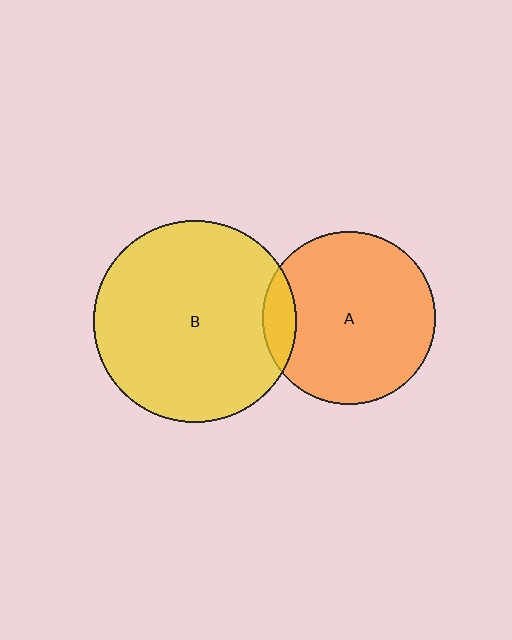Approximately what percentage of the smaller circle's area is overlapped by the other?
Approximately 10%.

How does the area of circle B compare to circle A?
Approximately 1.4 times.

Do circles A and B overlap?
Yes.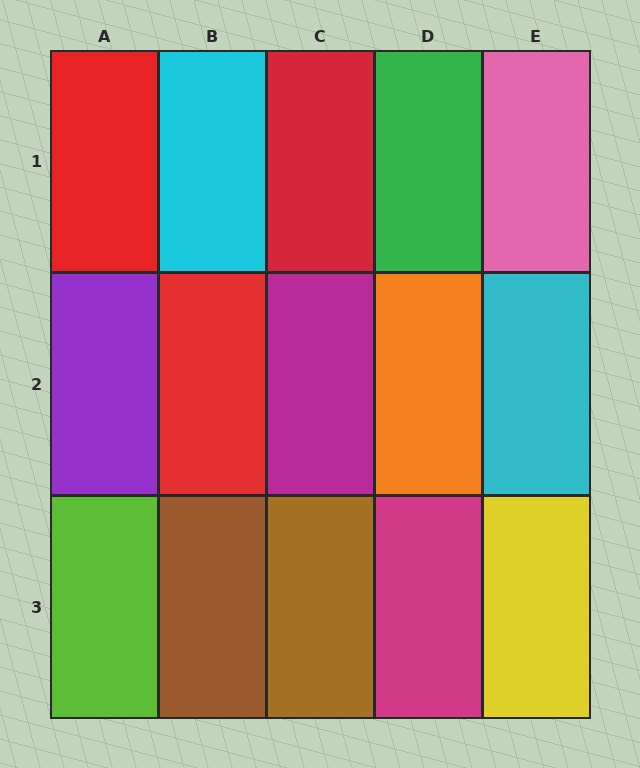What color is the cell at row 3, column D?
Magenta.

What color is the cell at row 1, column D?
Green.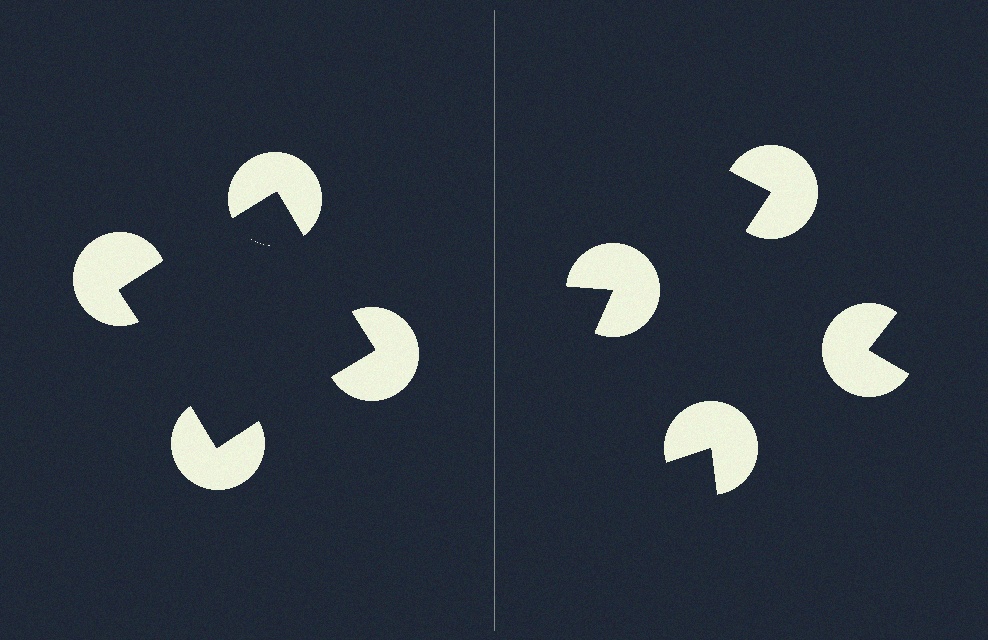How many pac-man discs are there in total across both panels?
8 — 4 on each side.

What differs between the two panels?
The pac-man discs are positioned identically on both sides; only the wedge orientations differ. On the left they align to a square; on the right they are misaligned.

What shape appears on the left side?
An illusory square.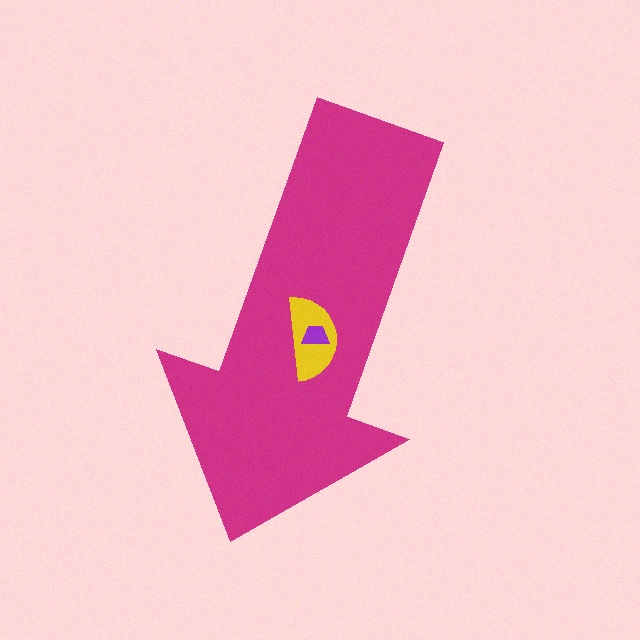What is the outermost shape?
The magenta arrow.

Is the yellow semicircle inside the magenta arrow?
Yes.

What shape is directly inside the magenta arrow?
The yellow semicircle.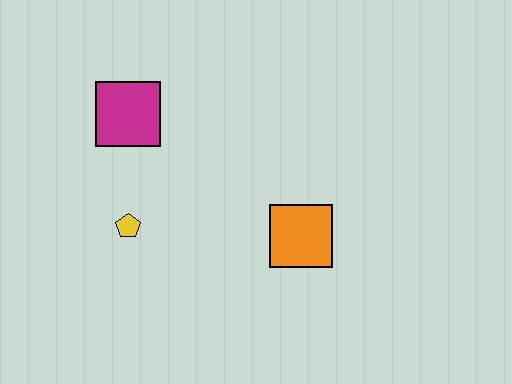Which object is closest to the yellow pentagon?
The magenta square is closest to the yellow pentagon.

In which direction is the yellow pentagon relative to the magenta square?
The yellow pentagon is below the magenta square.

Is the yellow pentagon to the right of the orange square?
No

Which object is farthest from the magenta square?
The orange square is farthest from the magenta square.